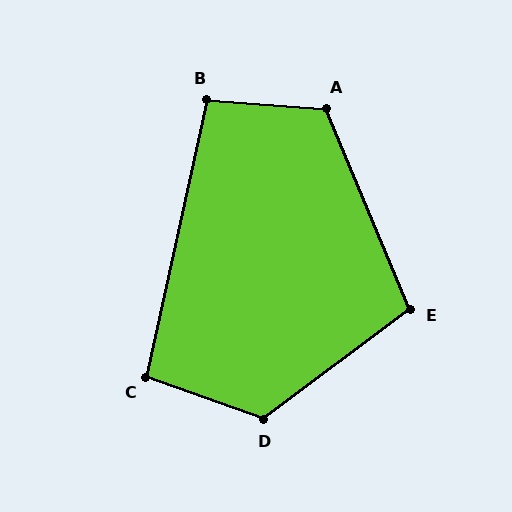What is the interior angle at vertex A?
Approximately 117 degrees (obtuse).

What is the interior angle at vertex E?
Approximately 104 degrees (obtuse).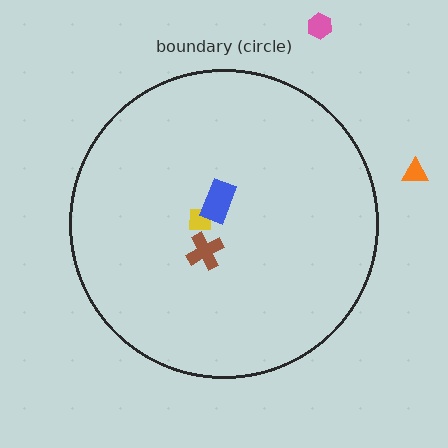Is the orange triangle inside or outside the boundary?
Outside.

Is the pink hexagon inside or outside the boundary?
Outside.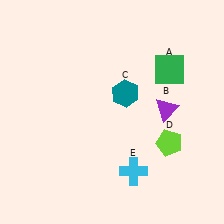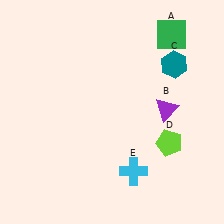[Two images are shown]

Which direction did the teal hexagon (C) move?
The teal hexagon (C) moved right.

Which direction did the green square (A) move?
The green square (A) moved up.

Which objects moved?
The objects that moved are: the green square (A), the teal hexagon (C).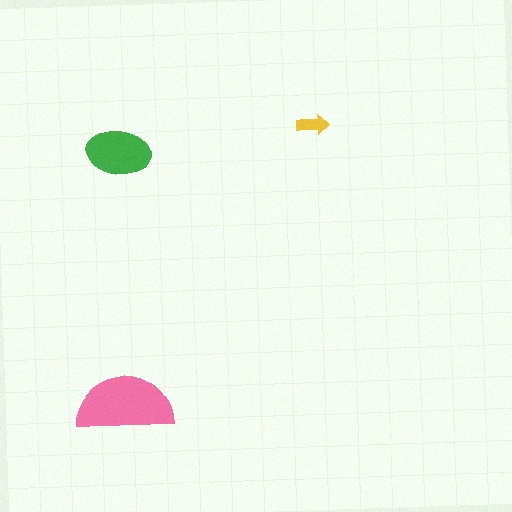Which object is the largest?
The pink semicircle.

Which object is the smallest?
The yellow arrow.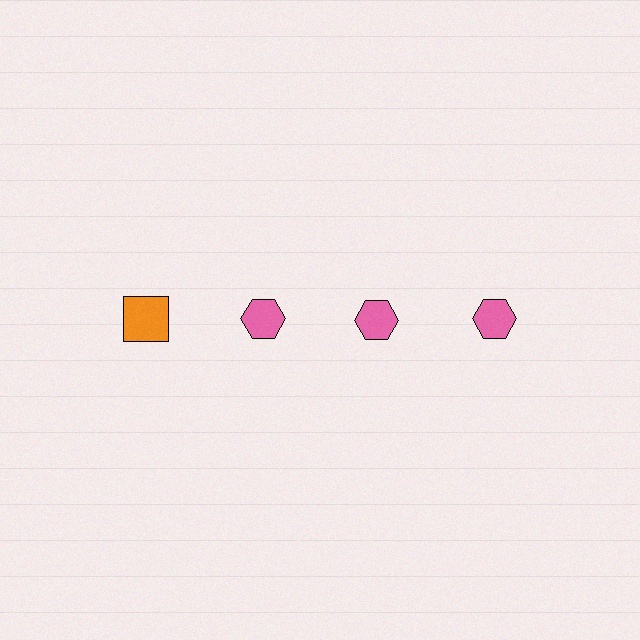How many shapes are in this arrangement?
There are 4 shapes arranged in a grid pattern.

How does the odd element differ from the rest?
It differs in both color (orange instead of pink) and shape (square instead of hexagon).